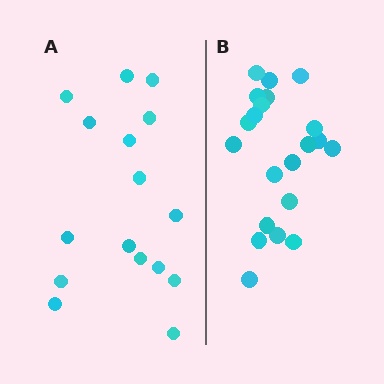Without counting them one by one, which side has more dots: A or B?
Region B (the right region) has more dots.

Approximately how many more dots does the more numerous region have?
Region B has about 5 more dots than region A.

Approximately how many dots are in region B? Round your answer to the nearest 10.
About 20 dots. (The exact count is 21, which rounds to 20.)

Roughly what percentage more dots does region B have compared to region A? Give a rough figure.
About 30% more.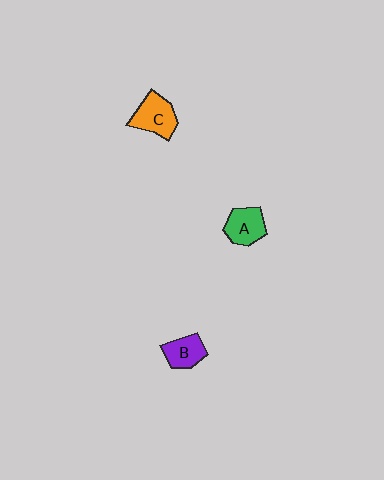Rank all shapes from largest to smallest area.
From largest to smallest: C (orange), A (green), B (purple).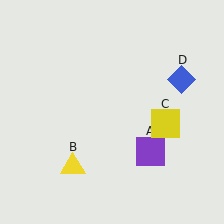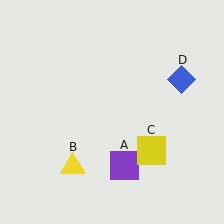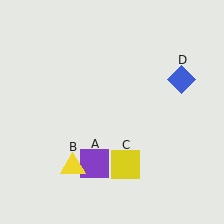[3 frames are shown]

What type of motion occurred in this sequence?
The purple square (object A), yellow square (object C) rotated clockwise around the center of the scene.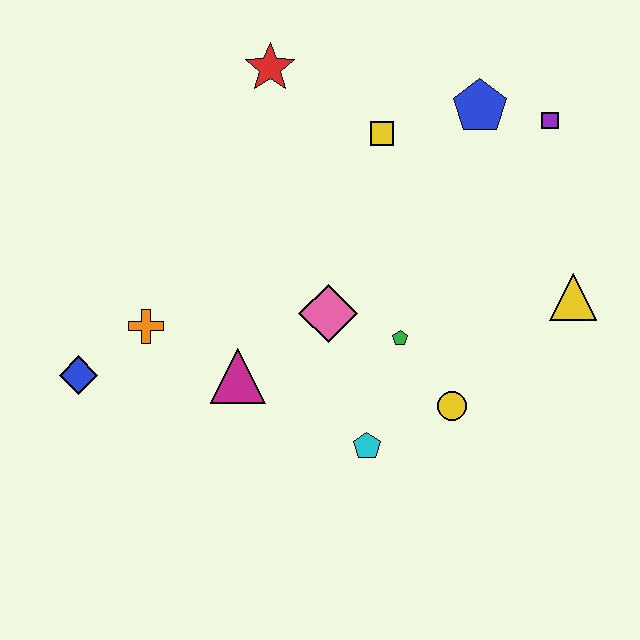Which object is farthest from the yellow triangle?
The blue diamond is farthest from the yellow triangle.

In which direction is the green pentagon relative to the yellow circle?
The green pentagon is above the yellow circle.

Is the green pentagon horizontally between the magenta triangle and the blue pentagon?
Yes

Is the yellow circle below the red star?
Yes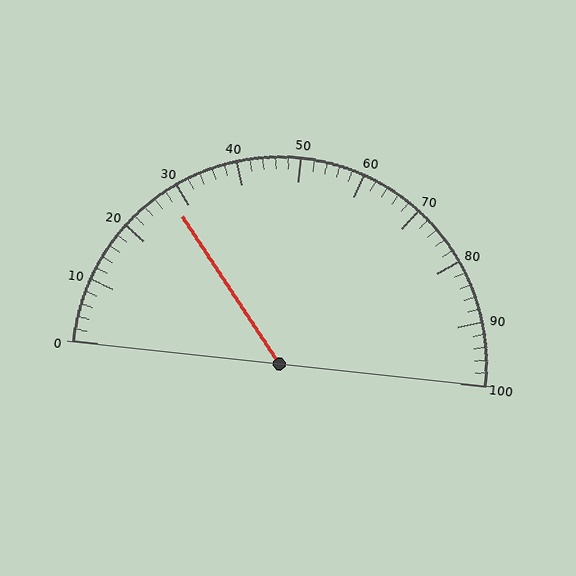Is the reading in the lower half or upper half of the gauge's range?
The reading is in the lower half of the range (0 to 100).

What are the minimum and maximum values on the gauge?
The gauge ranges from 0 to 100.